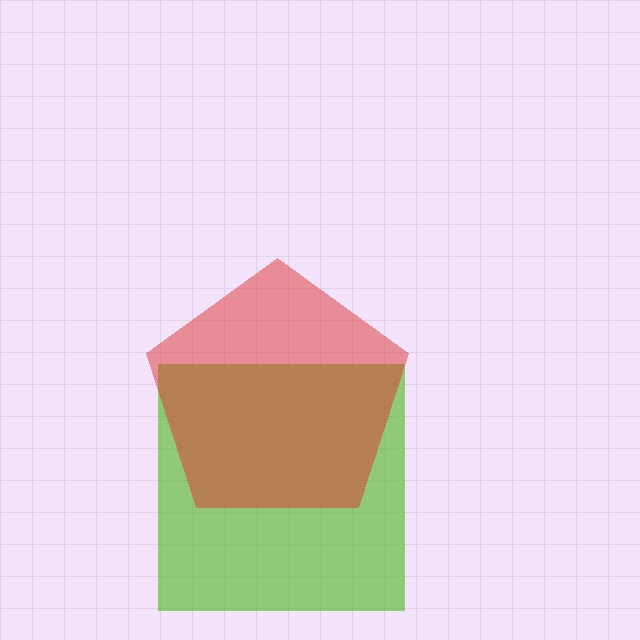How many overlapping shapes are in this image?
There are 2 overlapping shapes in the image.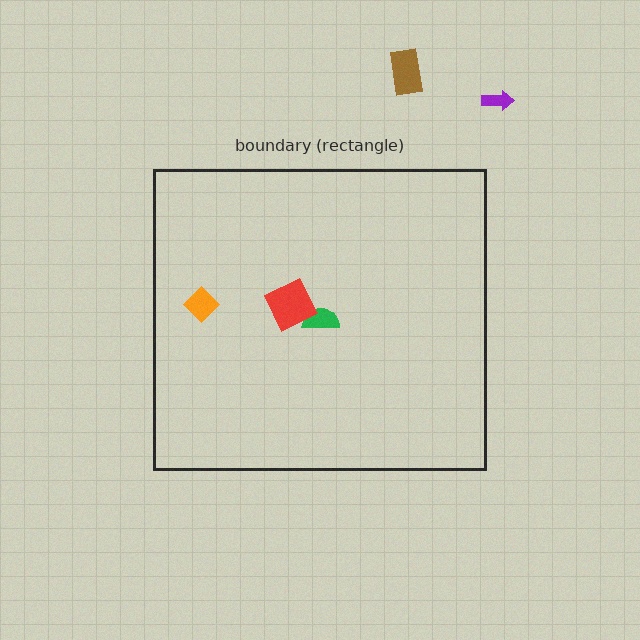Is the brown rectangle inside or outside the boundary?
Outside.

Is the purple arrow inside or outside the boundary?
Outside.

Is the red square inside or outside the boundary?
Inside.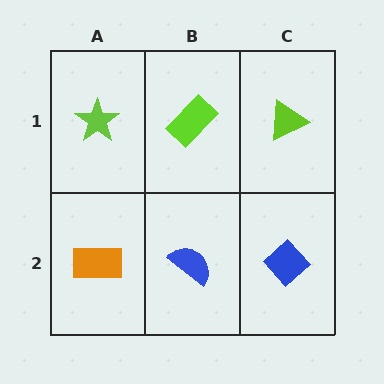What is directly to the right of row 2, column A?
A blue semicircle.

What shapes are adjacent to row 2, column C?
A lime triangle (row 1, column C), a blue semicircle (row 2, column B).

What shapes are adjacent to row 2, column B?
A lime rectangle (row 1, column B), an orange rectangle (row 2, column A), a blue diamond (row 2, column C).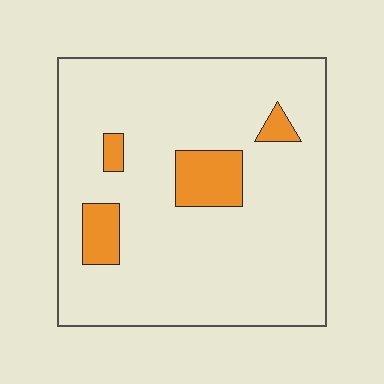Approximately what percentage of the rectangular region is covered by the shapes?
Approximately 10%.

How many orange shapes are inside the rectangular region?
4.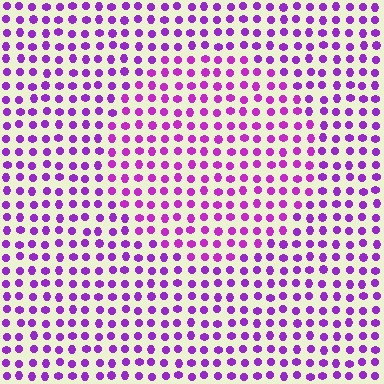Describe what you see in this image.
The image is filled with small purple elements in a uniform arrangement. A circle-shaped region is visible where the elements are tinted to a slightly different hue, forming a subtle color boundary.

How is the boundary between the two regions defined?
The boundary is defined purely by a slight shift in hue (about 17 degrees). Spacing, size, and orientation are identical on both sides.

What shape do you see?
I see a circle.